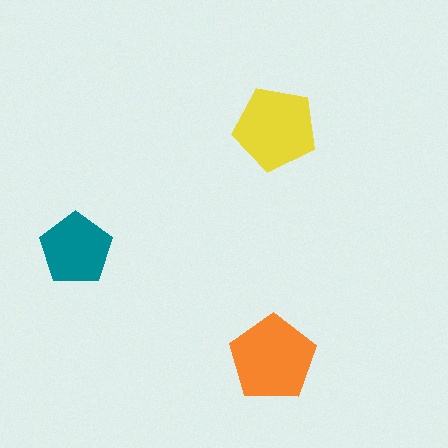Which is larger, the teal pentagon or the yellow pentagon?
The yellow one.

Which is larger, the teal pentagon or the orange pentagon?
The orange one.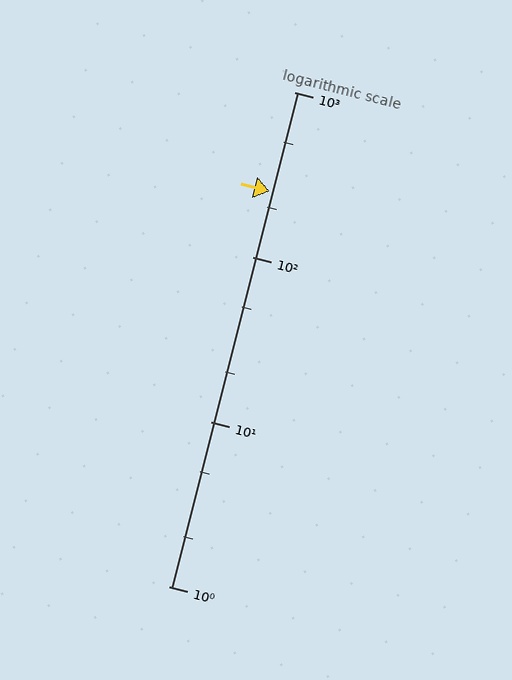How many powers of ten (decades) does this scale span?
The scale spans 3 decades, from 1 to 1000.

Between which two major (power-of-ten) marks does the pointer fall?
The pointer is between 100 and 1000.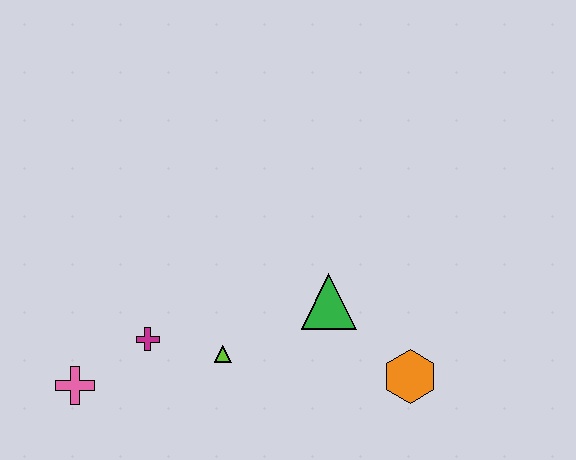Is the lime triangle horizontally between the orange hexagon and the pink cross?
Yes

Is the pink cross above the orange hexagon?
No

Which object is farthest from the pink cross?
The orange hexagon is farthest from the pink cross.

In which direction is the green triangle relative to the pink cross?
The green triangle is to the right of the pink cross.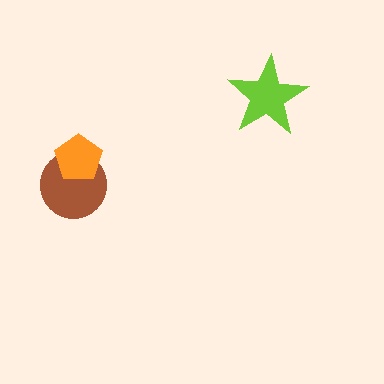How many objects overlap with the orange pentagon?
1 object overlaps with the orange pentagon.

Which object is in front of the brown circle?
The orange pentagon is in front of the brown circle.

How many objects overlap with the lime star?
0 objects overlap with the lime star.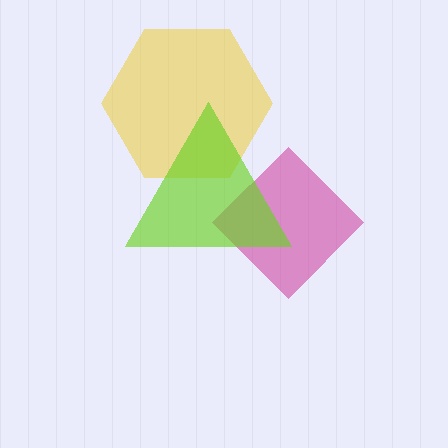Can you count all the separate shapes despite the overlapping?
Yes, there are 3 separate shapes.